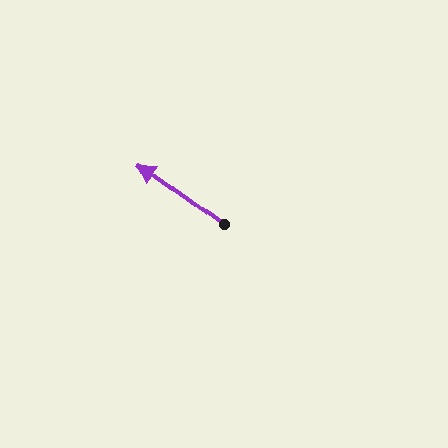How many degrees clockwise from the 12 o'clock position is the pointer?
Approximately 306 degrees.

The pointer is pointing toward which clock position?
Roughly 10 o'clock.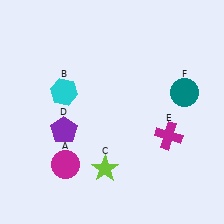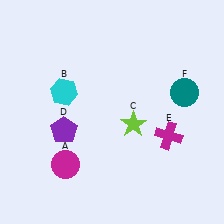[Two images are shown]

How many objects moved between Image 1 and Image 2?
1 object moved between the two images.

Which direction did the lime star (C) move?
The lime star (C) moved up.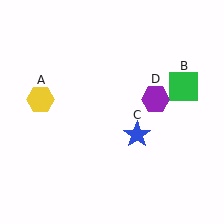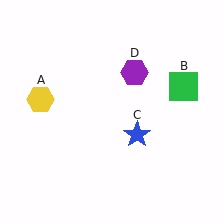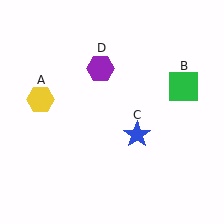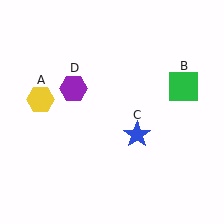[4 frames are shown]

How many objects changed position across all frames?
1 object changed position: purple hexagon (object D).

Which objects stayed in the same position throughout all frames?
Yellow hexagon (object A) and green square (object B) and blue star (object C) remained stationary.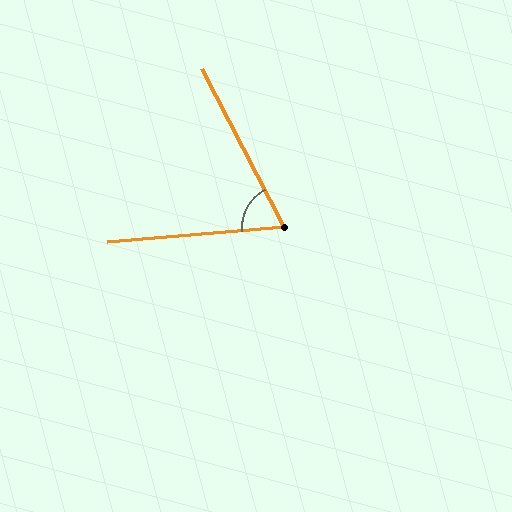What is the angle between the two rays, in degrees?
Approximately 67 degrees.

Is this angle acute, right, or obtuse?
It is acute.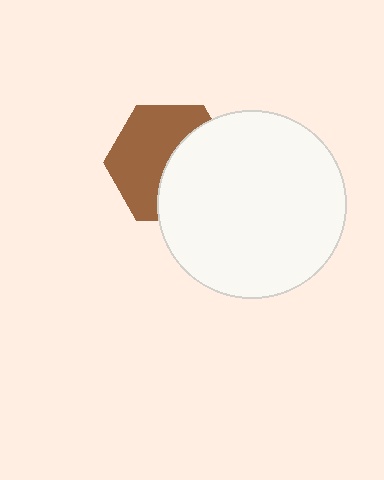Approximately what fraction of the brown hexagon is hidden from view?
Roughly 46% of the brown hexagon is hidden behind the white circle.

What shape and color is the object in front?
The object in front is a white circle.